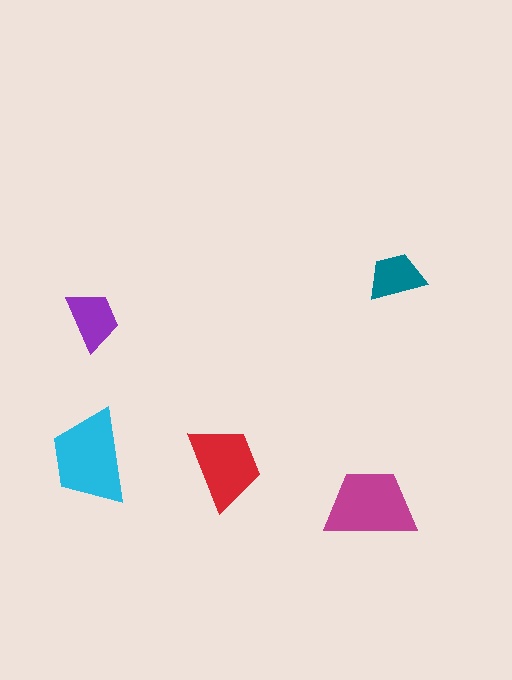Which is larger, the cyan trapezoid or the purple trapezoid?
The cyan one.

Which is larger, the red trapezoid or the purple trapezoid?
The red one.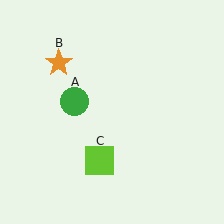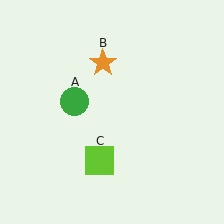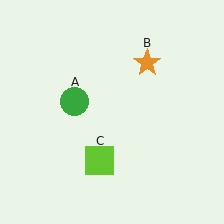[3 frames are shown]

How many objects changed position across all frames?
1 object changed position: orange star (object B).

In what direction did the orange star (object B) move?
The orange star (object B) moved right.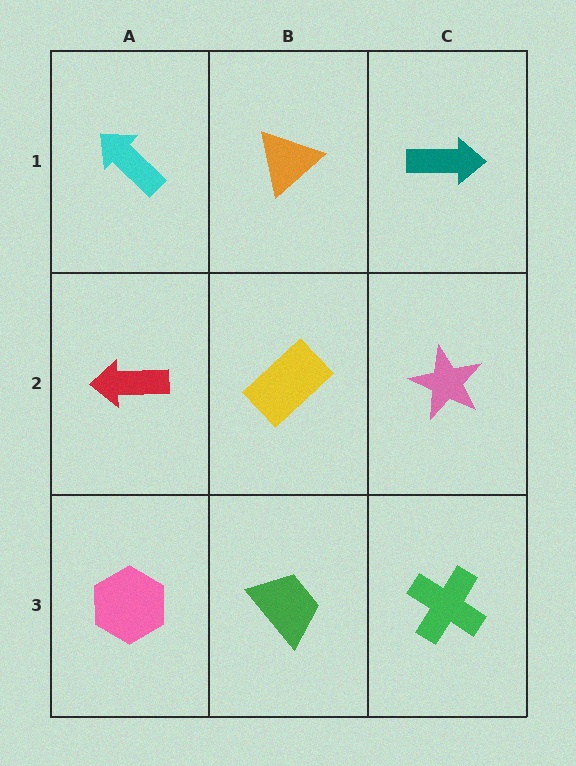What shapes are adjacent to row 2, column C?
A teal arrow (row 1, column C), a green cross (row 3, column C), a yellow rectangle (row 2, column B).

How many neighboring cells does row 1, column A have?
2.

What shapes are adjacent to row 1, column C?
A pink star (row 2, column C), an orange triangle (row 1, column B).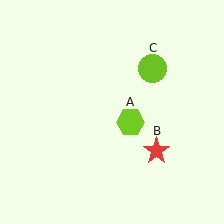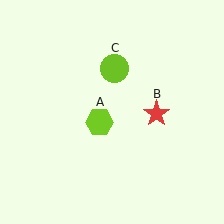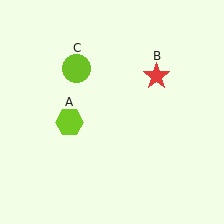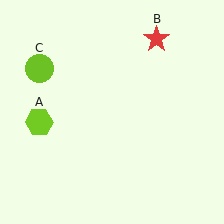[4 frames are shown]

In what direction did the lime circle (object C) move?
The lime circle (object C) moved left.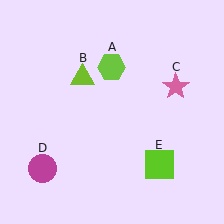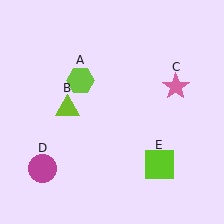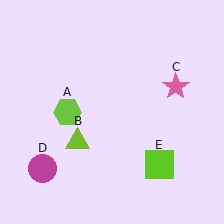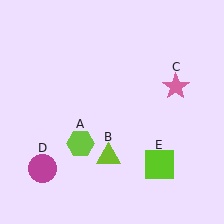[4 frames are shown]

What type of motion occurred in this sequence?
The lime hexagon (object A), lime triangle (object B) rotated counterclockwise around the center of the scene.